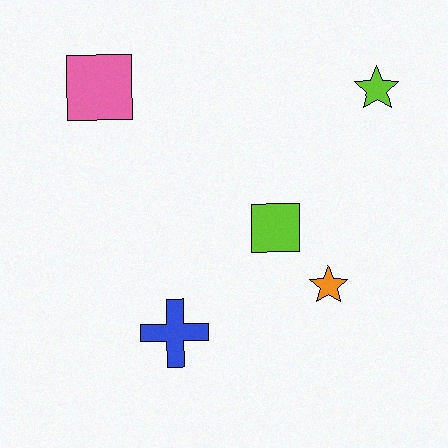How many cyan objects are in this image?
There are no cyan objects.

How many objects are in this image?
There are 5 objects.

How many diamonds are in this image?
There are no diamonds.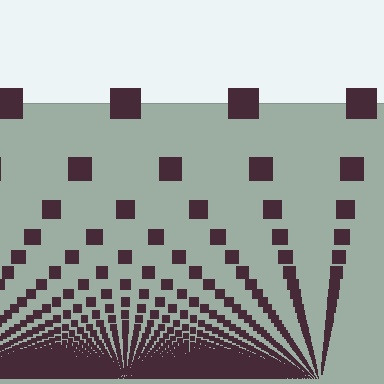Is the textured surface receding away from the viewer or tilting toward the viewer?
The surface appears to tilt toward the viewer. Texture elements get larger and sparser toward the top.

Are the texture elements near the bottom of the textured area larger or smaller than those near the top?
Smaller. The gradient is inverted — elements near the bottom are smaller and denser.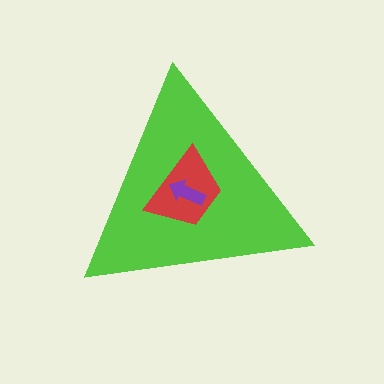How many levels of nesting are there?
3.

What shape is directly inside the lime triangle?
The red trapezoid.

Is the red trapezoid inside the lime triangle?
Yes.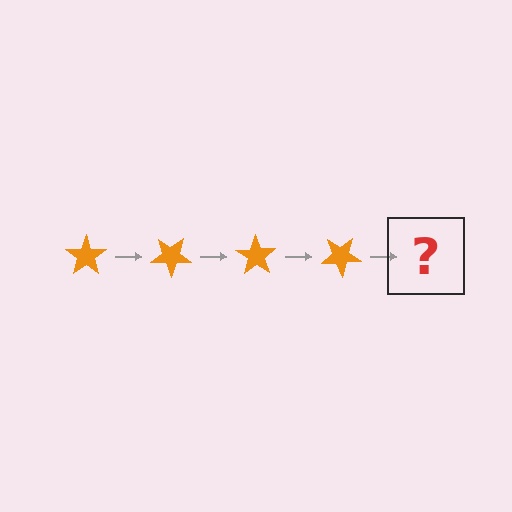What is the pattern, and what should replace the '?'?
The pattern is that the star rotates 35 degrees each step. The '?' should be an orange star rotated 140 degrees.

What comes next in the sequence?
The next element should be an orange star rotated 140 degrees.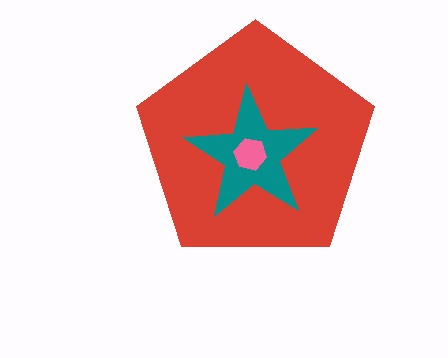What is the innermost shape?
The pink hexagon.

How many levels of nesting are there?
3.